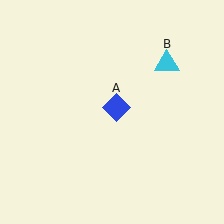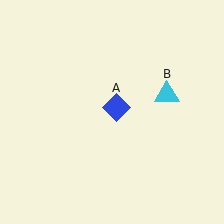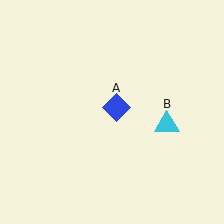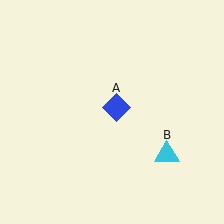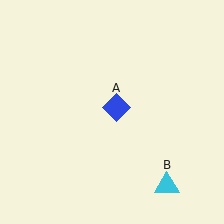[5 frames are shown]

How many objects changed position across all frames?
1 object changed position: cyan triangle (object B).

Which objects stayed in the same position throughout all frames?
Blue diamond (object A) remained stationary.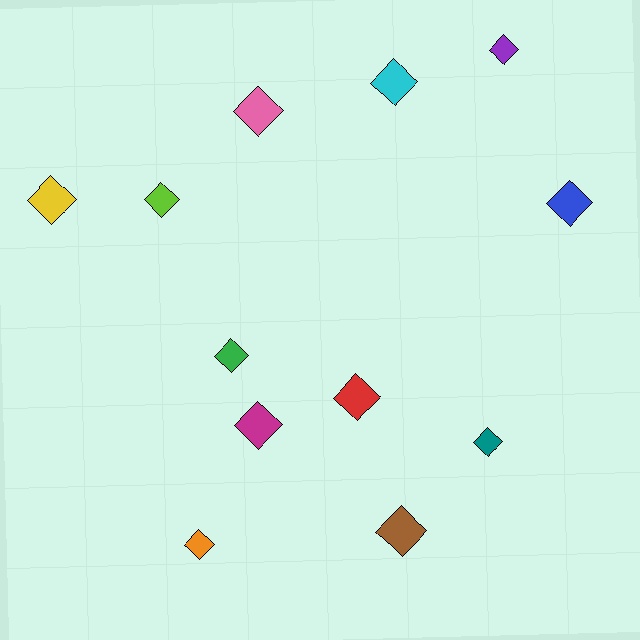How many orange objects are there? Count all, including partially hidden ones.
There is 1 orange object.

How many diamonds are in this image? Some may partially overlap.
There are 12 diamonds.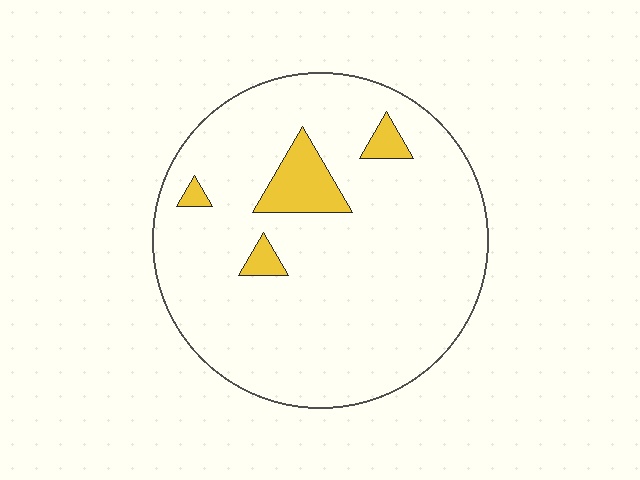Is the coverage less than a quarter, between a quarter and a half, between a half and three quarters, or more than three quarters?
Less than a quarter.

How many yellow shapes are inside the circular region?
4.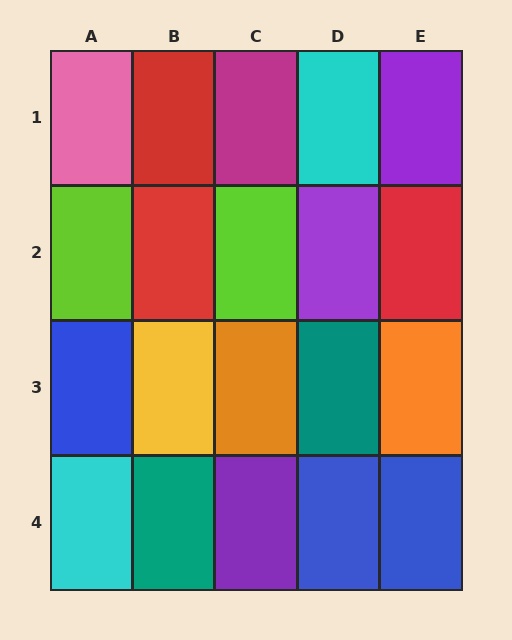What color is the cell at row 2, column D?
Purple.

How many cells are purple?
3 cells are purple.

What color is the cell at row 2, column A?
Lime.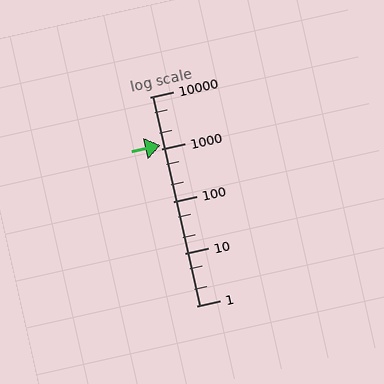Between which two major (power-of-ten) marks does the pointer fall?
The pointer is between 1000 and 10000.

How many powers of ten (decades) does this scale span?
The scale spans 4 decades, from 1 to 10000.